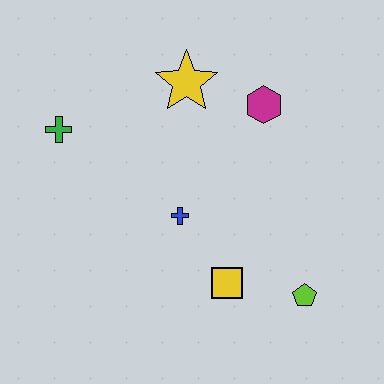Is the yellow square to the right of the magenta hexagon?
No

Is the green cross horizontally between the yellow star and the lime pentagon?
No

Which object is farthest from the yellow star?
The lime pentagon is farthest from the yellow star.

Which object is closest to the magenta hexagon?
The yellow star is closest to the magenta hexagon.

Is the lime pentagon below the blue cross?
Yes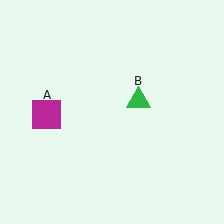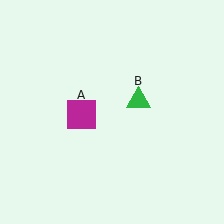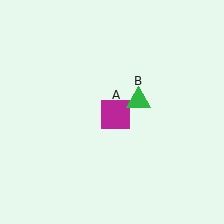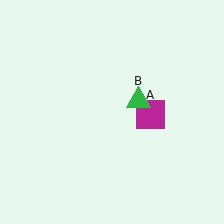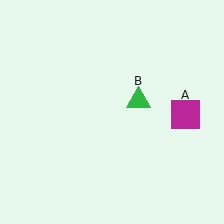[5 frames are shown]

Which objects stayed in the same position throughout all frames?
Green triangle (object B) remained stationary.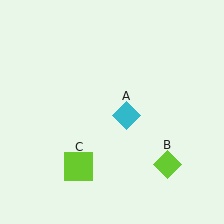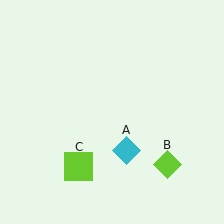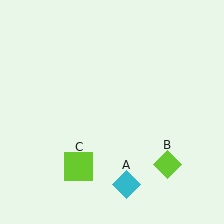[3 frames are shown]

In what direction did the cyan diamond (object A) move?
The cyan diamond (object A) moved down.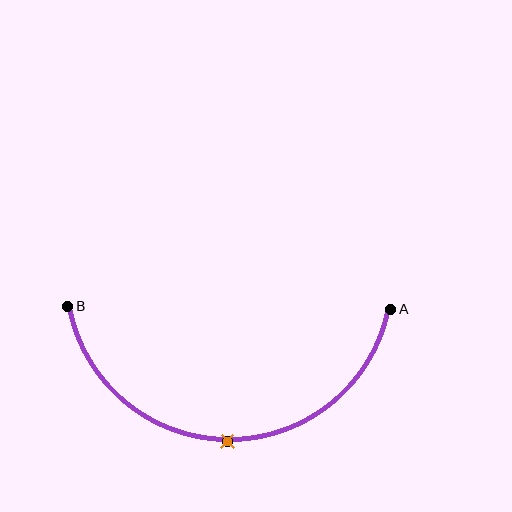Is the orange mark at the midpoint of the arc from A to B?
Yes. The orange mark lies on the arc at equal arc-length from both A and B — it is the arc midpoint.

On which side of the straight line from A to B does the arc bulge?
The arc bulges below the straight line connecting A and B.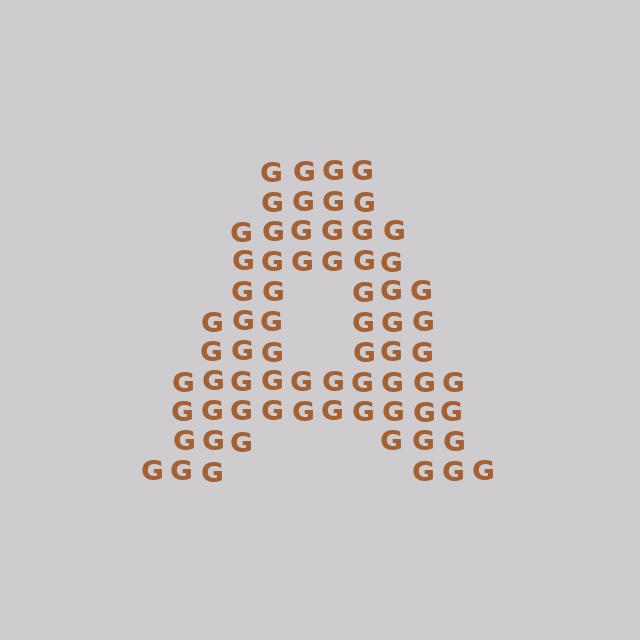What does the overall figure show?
The overall figure shows the letter A.